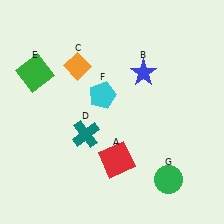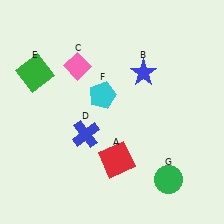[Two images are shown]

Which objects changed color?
C changed from orange to pink. D changed from teal to blue.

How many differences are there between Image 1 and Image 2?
There are 2 differences between the two images.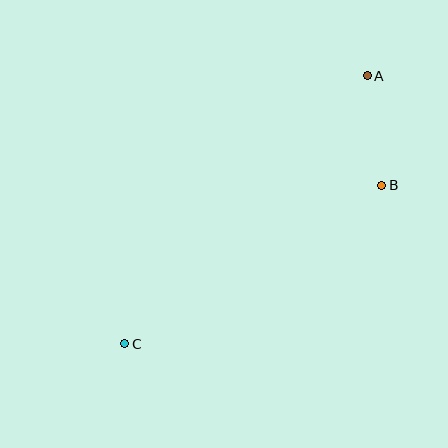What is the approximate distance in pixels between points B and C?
The distance between B and C is approximately 302 pixels.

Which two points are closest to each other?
Points A and B are closest to each other.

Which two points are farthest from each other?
Points A and C are farthest from each other.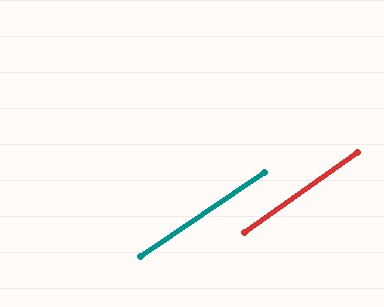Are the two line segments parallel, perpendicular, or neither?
Parallel — their directions differ by only 1.5°.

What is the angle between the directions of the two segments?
Approximately 1 degree.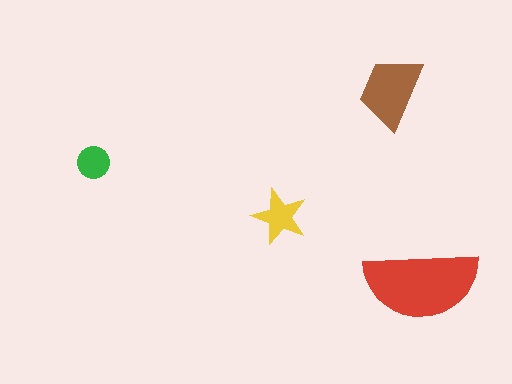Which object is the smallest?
The green circle.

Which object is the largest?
The red semicircle.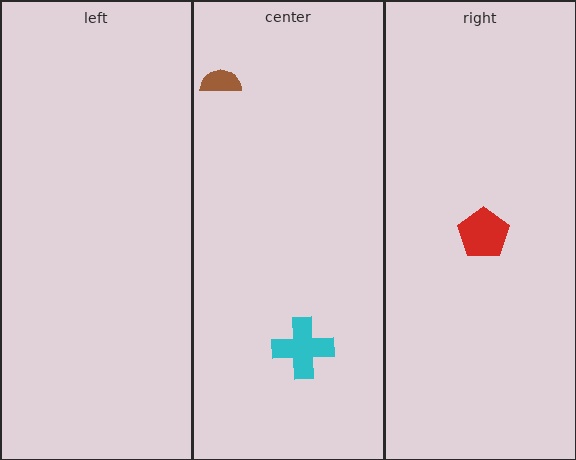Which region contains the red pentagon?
The right region.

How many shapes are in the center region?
2.